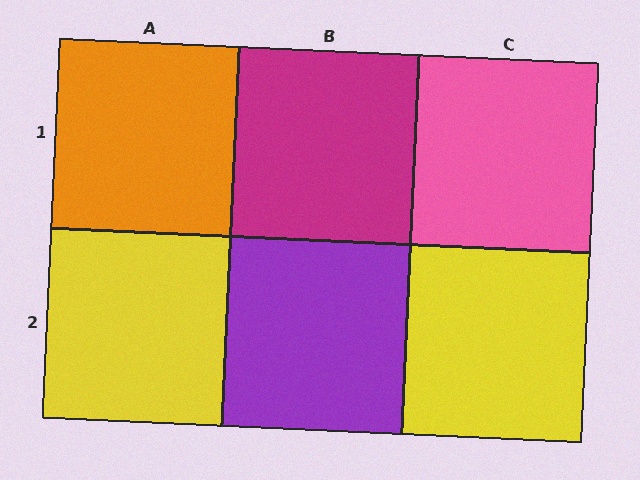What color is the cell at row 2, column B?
Purple.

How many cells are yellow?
2 cells are yellow.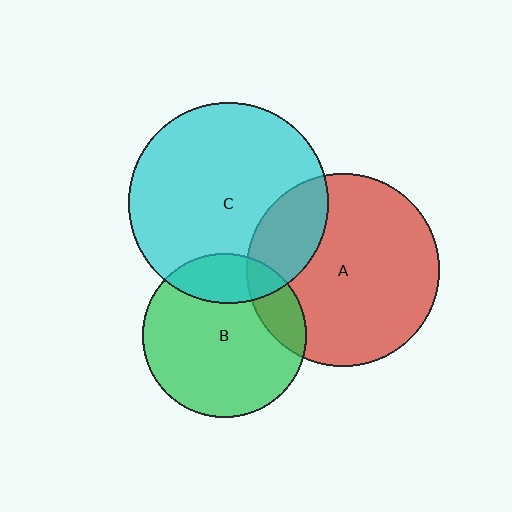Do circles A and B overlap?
Yes.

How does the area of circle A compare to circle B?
Approximately 1.4 times.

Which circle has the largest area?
Circle C (cyan).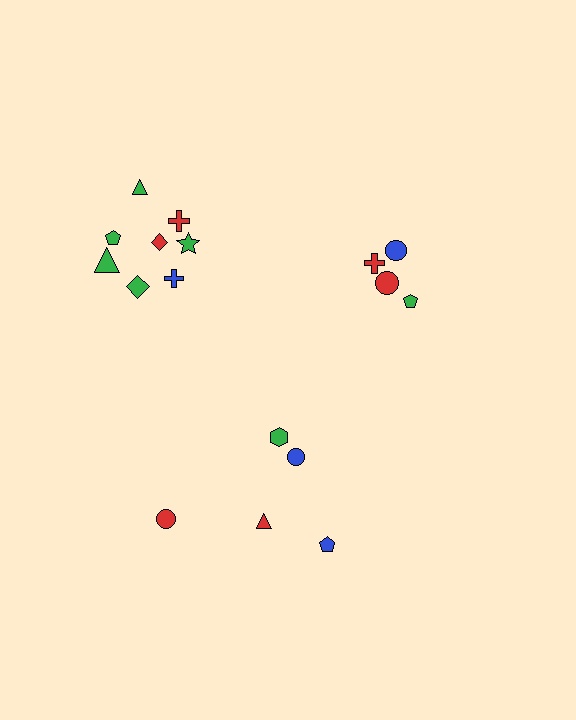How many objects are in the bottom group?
There are 5 objects.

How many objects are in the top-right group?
There are 4 objects.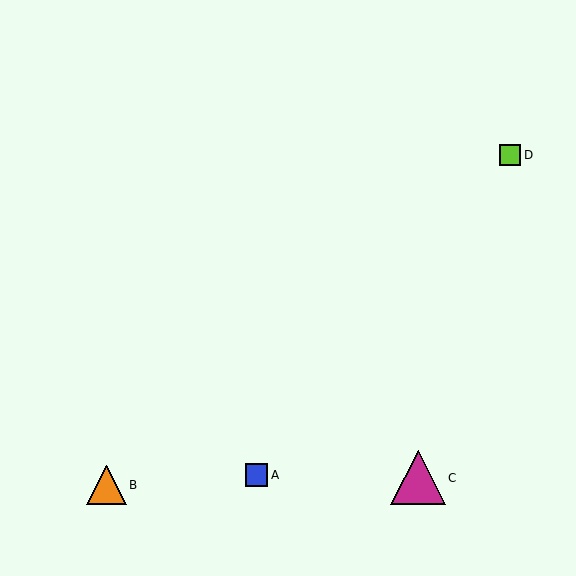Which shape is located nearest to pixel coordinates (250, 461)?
The blue square (labeled A) at (257, 475) is nearest to that location.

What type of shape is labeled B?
Shape B is an orange triangle.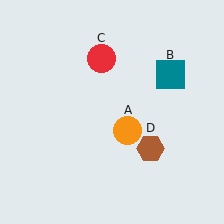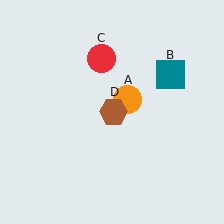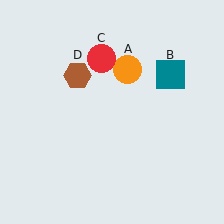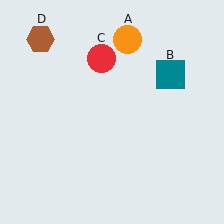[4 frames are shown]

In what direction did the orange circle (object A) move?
The orange circle (object A) moved up.